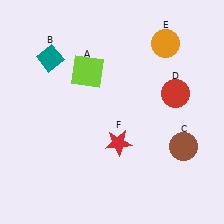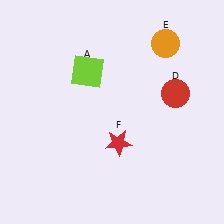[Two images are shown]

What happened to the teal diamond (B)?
The teal diamond (B) was removed in Image 2. It was in the top-left area of Image 1.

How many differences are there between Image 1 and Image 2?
There are 2 differences between the two images.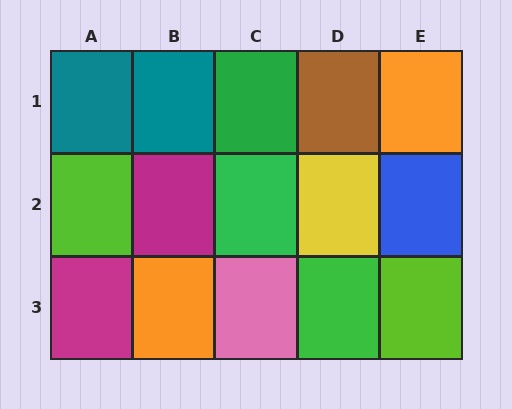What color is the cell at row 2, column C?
Green.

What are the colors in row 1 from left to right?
Teal, teal, green, brown, orange.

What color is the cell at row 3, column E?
Lime.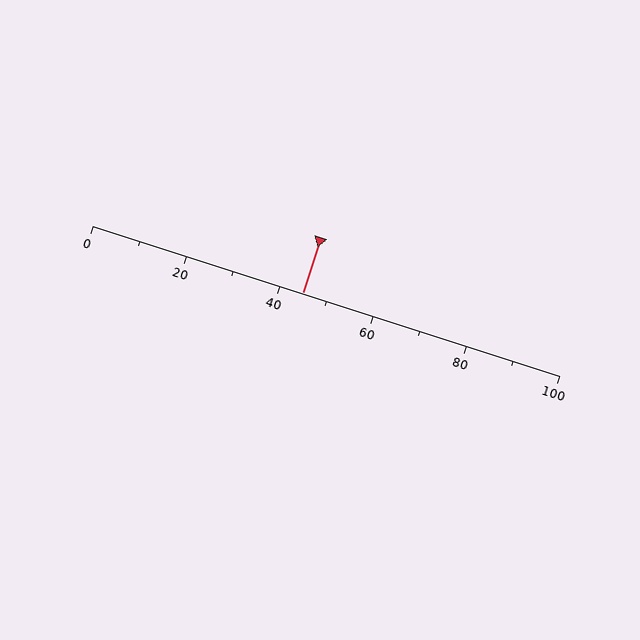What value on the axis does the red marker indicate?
The marker indicates approximately 45.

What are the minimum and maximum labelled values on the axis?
The axis runs from 0 to 100.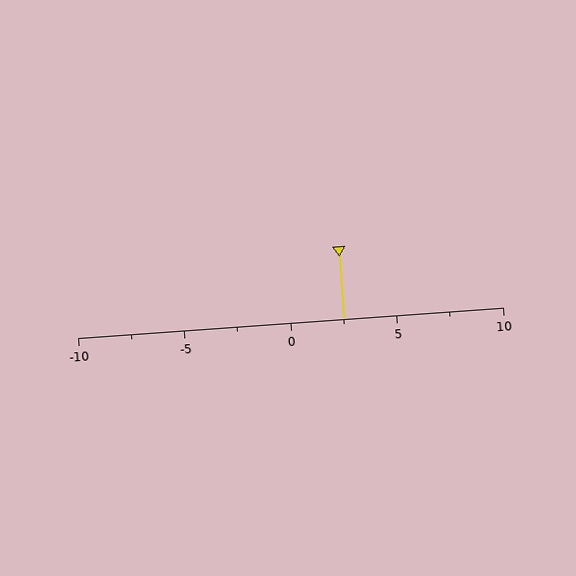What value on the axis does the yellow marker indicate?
The marker indicates approximately 2.5.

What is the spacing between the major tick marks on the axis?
The major ticks are spaced 5 apart.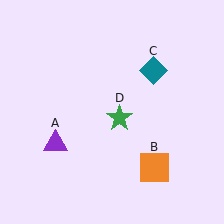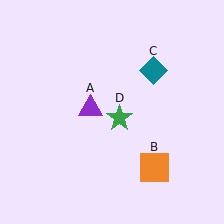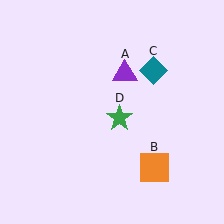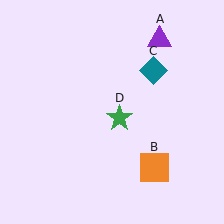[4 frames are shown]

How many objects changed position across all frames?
1 object changed position: purple triangle (object A).